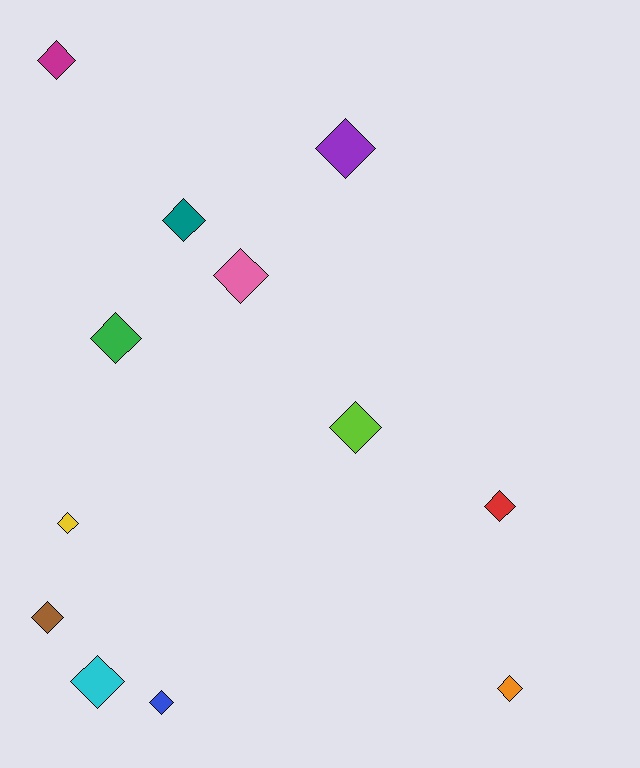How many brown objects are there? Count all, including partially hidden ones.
There is 1 brown object.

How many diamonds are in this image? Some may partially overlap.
There are 12 diamonds.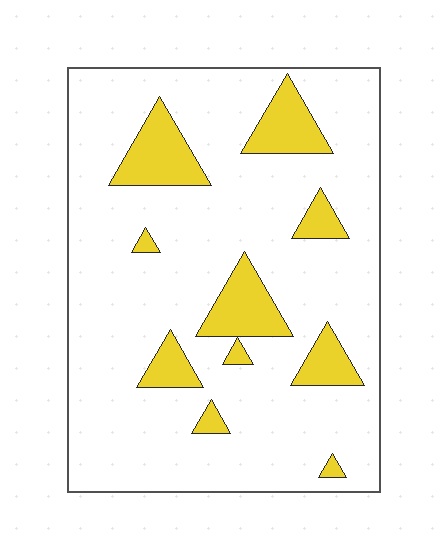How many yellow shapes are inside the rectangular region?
10.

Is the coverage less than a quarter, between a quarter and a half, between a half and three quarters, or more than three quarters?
Less than a quarter.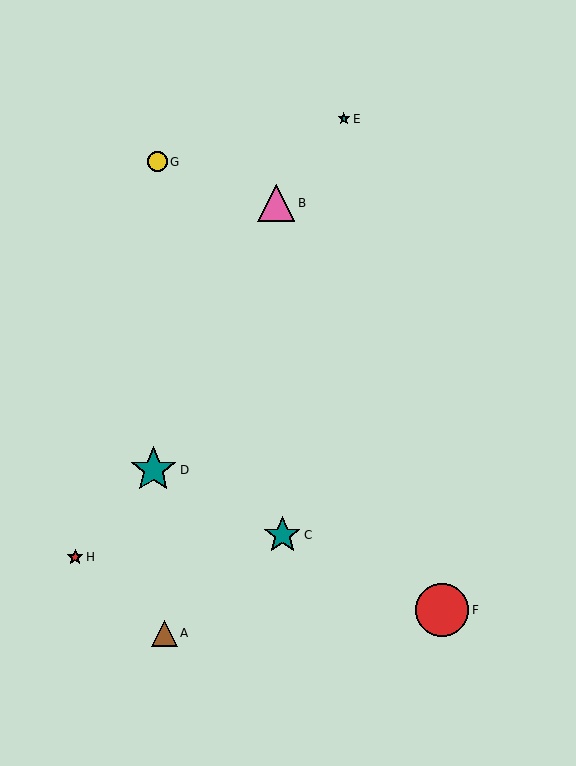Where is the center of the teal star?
The center of the teal star is at (344, 119).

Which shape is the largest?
The red circle (labeled F) is the largest.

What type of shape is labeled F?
Shape F is a red circle.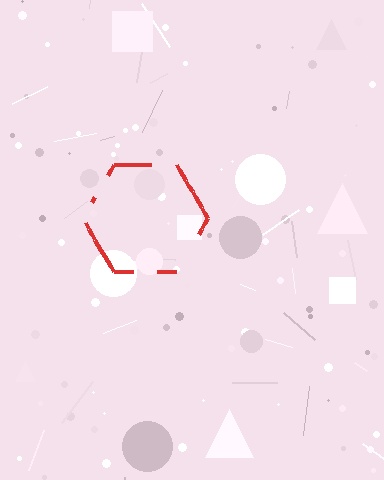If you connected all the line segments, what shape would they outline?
They would outline a hexagon.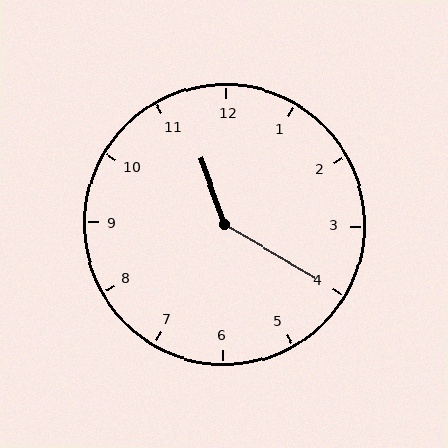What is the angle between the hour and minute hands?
Approximately 140 degrees.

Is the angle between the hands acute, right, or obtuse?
It is obtuse.